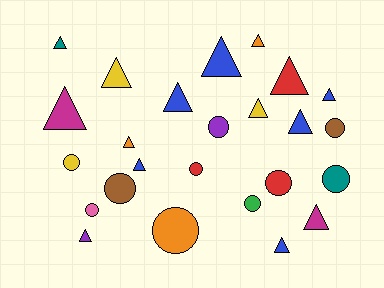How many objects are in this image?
There are 25 objects.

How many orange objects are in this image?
There are 3 orange objects.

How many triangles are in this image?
There are 15 triangles.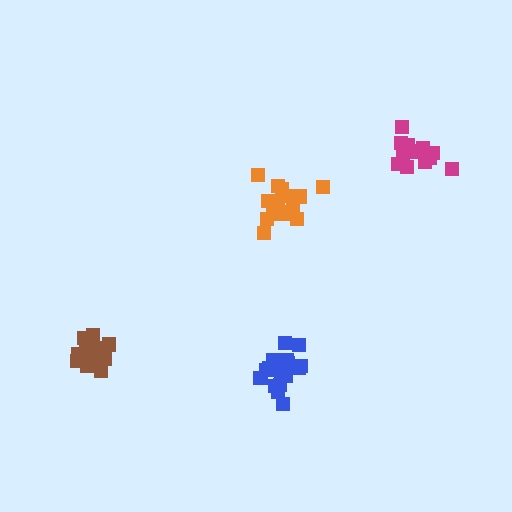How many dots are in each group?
Group 1: 17 dots, Group 2: 17 dots, Group 3: 13 dots, Group 4: 15 dots (62 total).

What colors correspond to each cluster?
The clusters are colored: orange, blue, magenta, brown.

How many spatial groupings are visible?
There are 4 spatial groupings.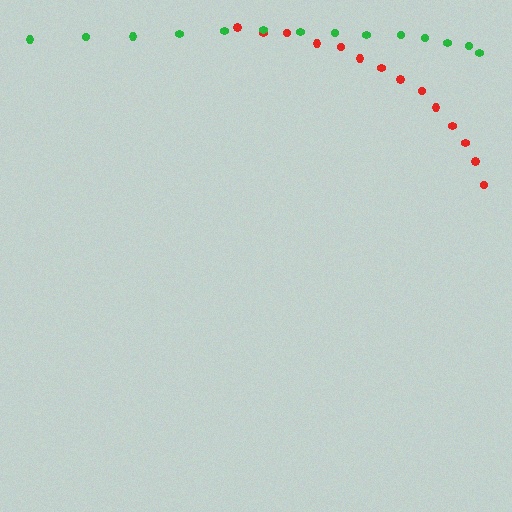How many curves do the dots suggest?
There are 2 distinct paths.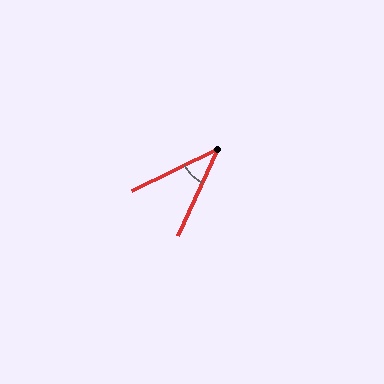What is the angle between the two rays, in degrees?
Approximately 39 degrees.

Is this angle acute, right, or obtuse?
It is acute.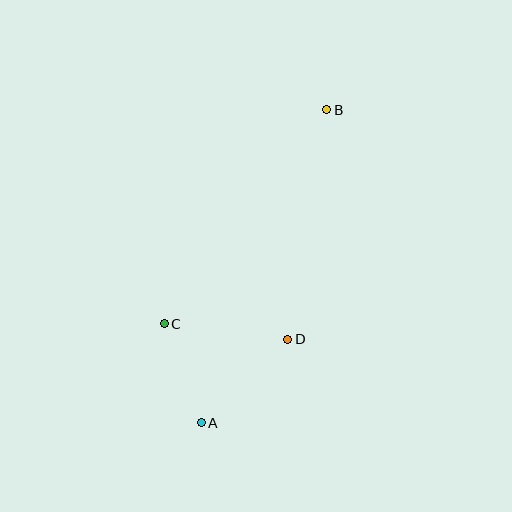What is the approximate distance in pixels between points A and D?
The distance between A and D is approximately 120 pixels.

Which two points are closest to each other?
Points A and C are closest to each other.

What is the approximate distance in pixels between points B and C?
The distance between B and C is approximately 269 pixels.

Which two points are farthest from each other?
Points A and B are farthest from each other.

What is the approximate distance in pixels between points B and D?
The distance between B and D is approximately 233 pixels.